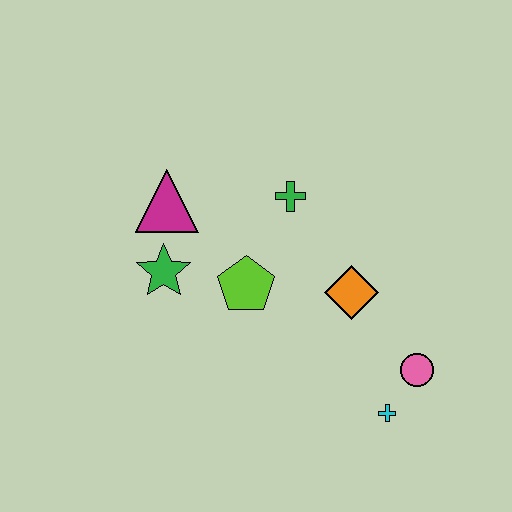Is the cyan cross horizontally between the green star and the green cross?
No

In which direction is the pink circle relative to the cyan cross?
The pink circle is above the cyan cross.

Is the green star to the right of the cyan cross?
No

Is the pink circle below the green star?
Yes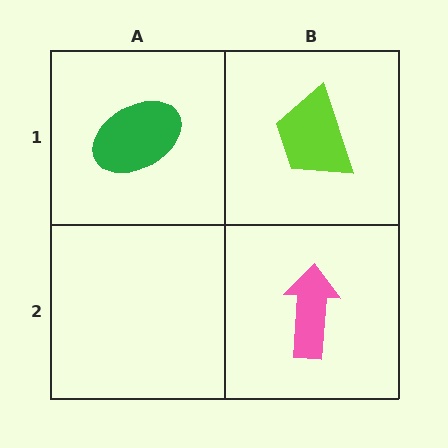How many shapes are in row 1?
2 shapes.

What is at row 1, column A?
A green ellipse.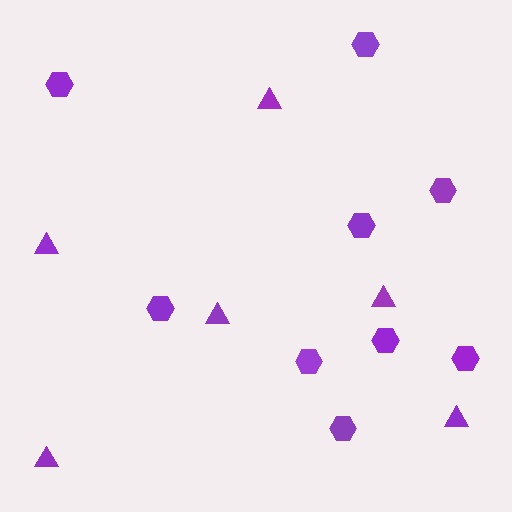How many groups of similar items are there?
There are 2 groups: one group of triangles (6) and one group of hexagons (9).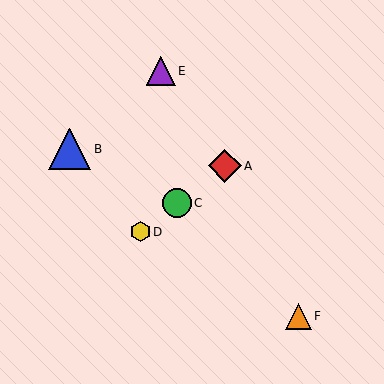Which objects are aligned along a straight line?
Objects A, C, D are aligned along a straight line.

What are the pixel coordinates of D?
Object D is at (140, 232).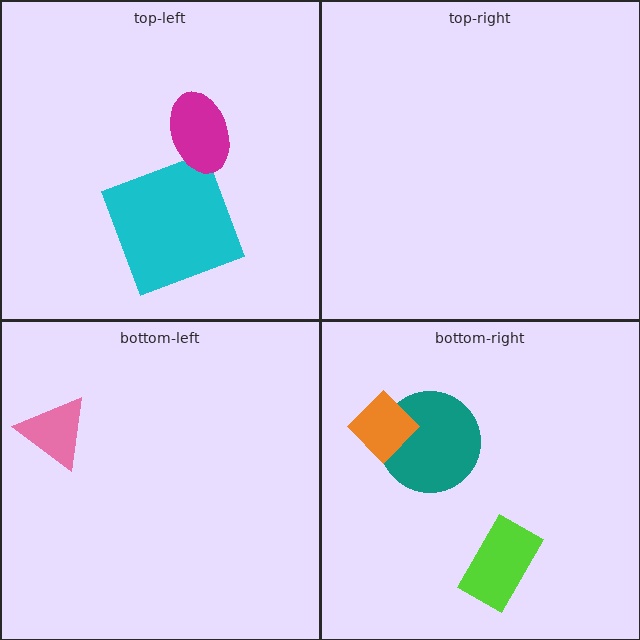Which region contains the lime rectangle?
The bottom-right region.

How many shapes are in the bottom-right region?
3.